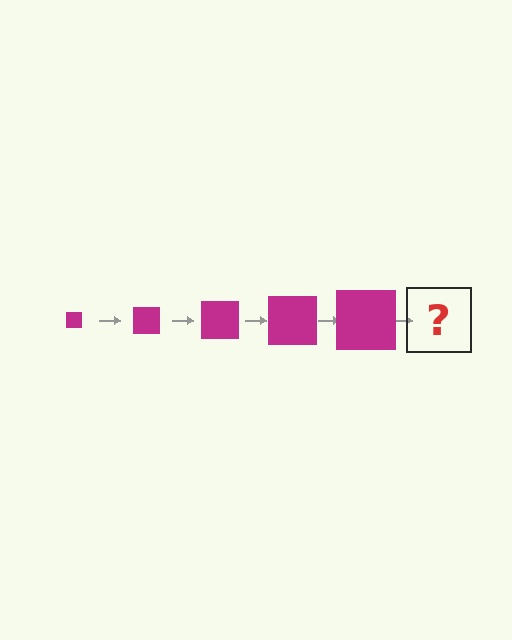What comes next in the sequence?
The next element should be a magenta square, larger than the previous one.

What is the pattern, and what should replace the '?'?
The pattern is that the square gets progressively larger each step. The '?' should be a magenta square, larger than the previous one.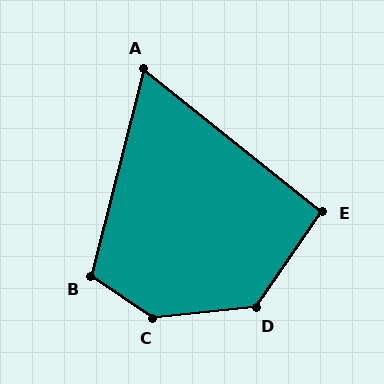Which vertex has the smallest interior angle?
A, at approximately 66 degrees.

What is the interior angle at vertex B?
Approximately 109 degrees (obtuse).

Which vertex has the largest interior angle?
C, at approximately 140 degrees.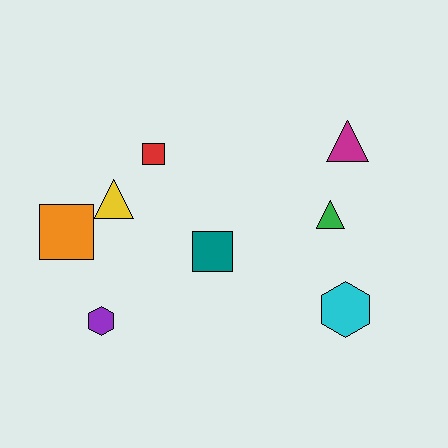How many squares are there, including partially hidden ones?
There are 3 squares.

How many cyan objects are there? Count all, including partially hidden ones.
There is 1 cyan object.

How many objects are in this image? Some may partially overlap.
There are 8 objects.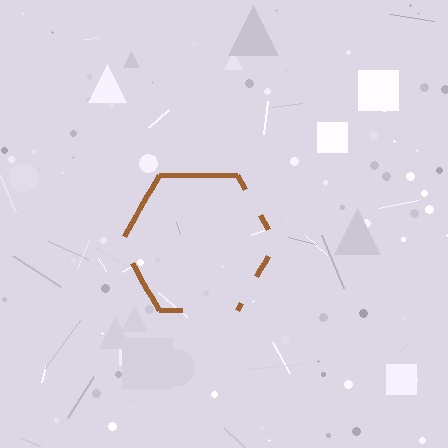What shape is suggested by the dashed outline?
The dashed outline suggests a hexagon.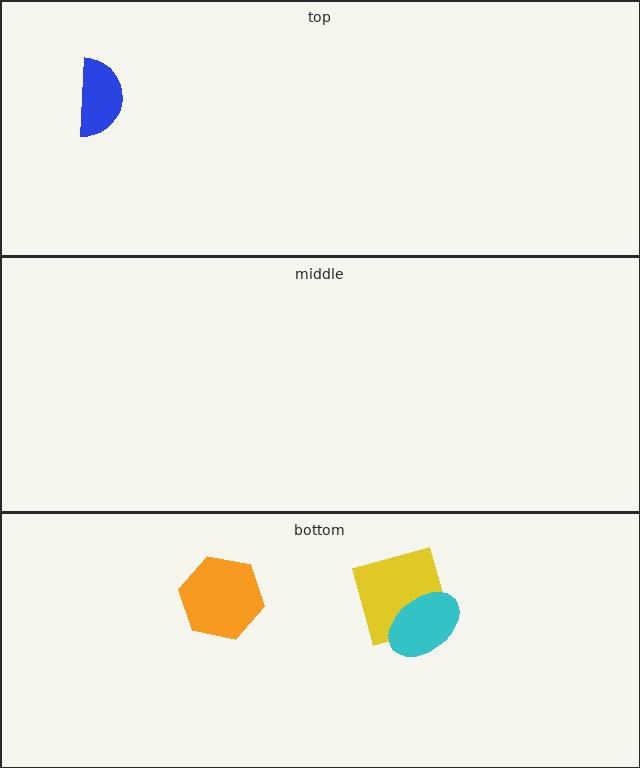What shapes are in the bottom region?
The yellow square, the orange hexagon, the cyan ellipse.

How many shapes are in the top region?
1.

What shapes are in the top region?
The blue semicircle.